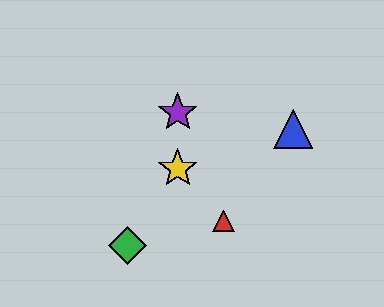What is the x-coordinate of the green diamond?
The green diamond is at x≈127.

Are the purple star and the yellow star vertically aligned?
Yes, both are at x≈178.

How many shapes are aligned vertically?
2 shapes (the yellow star, the purple star) are aligned vertically.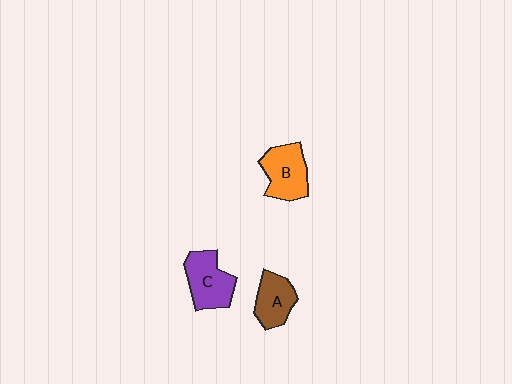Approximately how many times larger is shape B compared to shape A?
Approximately 1.2 times.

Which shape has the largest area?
Shape C (purple).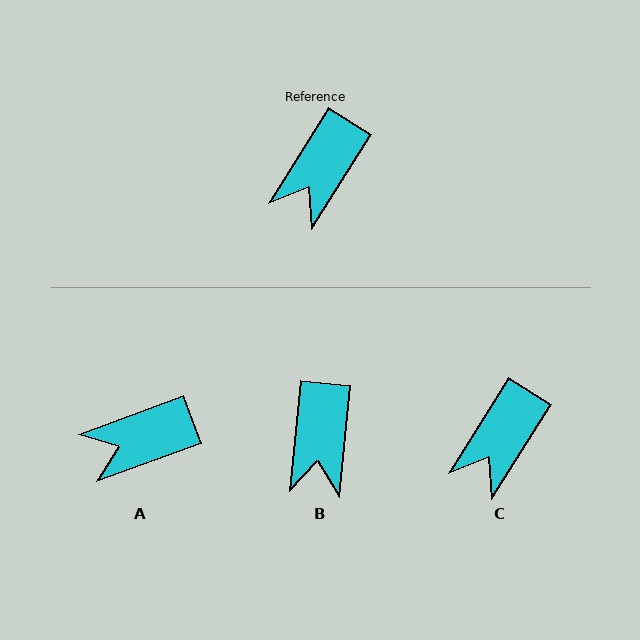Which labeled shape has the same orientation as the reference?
C.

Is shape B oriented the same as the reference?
No, it is off by about 26 degrees.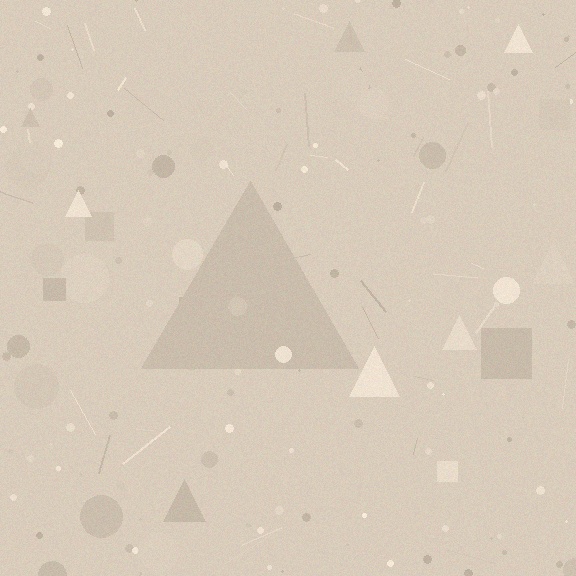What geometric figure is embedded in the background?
A triangle is embedded in the background.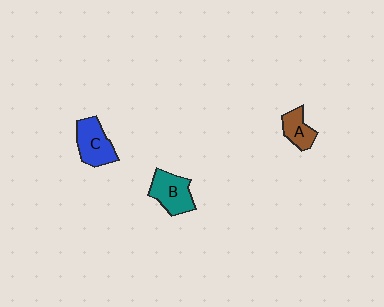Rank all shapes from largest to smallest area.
From largest to smallest: C (blue), B (teal), A (brown).